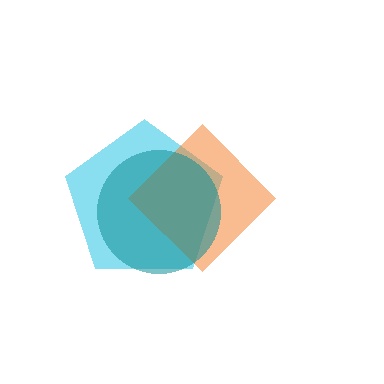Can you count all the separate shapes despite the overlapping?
Yes, there are 3 separate shapes.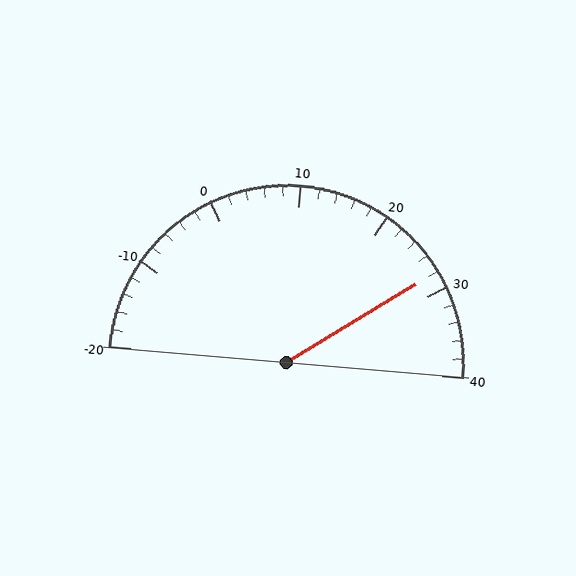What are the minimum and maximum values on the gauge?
The gauge ranges from -20 to 40.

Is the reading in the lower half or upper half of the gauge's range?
The reading is in the upper half of the range (-20 to 40).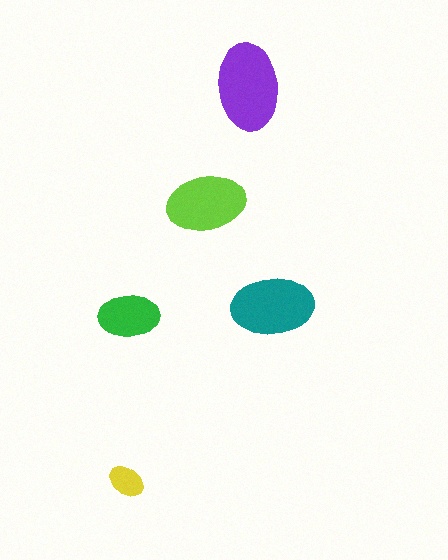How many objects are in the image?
There are 5 objects in the image.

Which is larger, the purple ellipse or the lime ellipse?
The purple one.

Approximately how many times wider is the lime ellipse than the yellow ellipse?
About 2 times wider.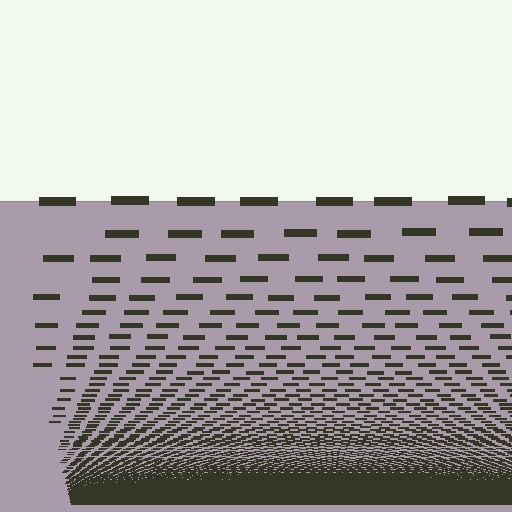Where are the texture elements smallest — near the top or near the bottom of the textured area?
Near the bottom.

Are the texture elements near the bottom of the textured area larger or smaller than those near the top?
Smaller. The gradient is inverted — elements near the bottom are smaller and denser.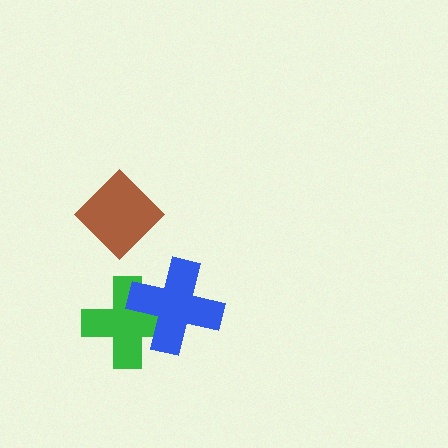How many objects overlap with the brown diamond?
0 objects overlap with the brown diamond.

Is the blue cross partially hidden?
No, no other shape covers it.